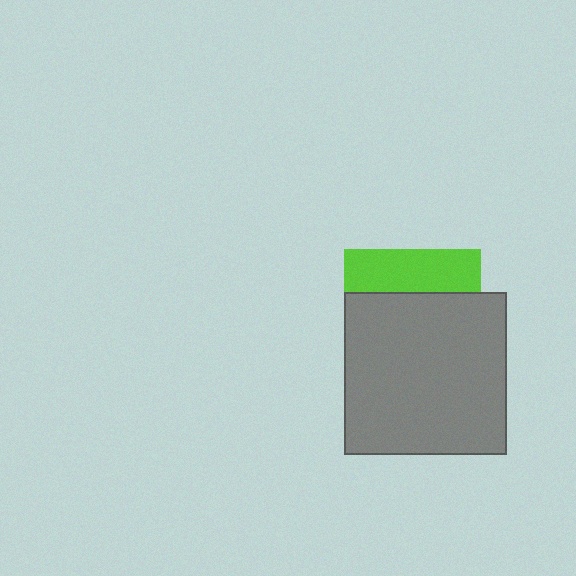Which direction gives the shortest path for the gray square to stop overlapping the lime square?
Moving down gives the shortest separation.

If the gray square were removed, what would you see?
You would see the complete lime square.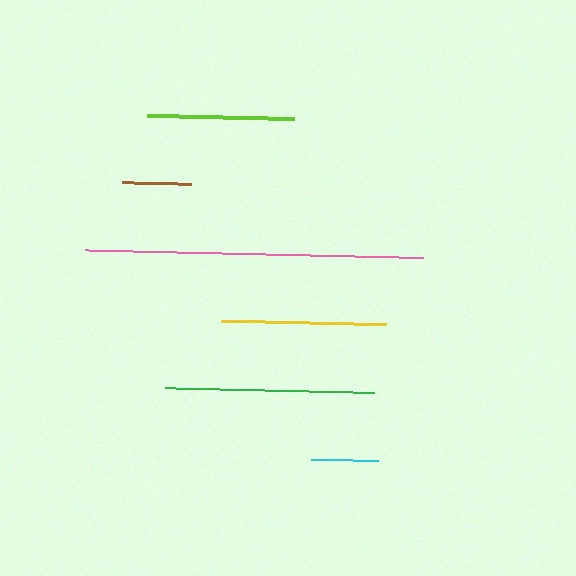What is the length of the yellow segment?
The yellow segment is approximately 165 pixels long.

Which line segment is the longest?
The pink line is the longest at approximately 338 pixels.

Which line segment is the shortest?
The cyan line is the shortest at approximately 67 pixels.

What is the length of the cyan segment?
The cyan segment is approximately 67 pixels long.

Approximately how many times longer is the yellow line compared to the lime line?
The yellow line is approximately 1.1 times the length of the lime line.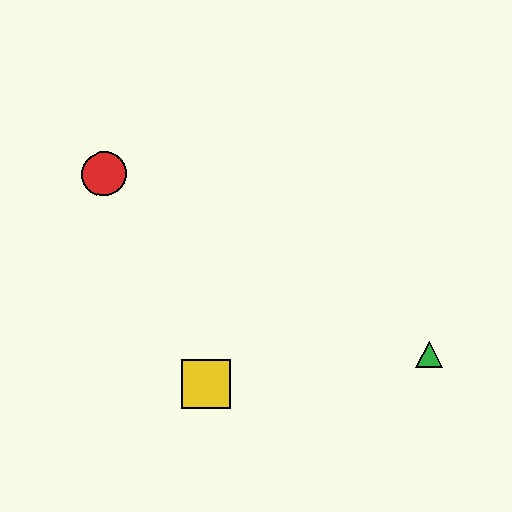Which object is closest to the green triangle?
The yellow square is closest to the green triangle.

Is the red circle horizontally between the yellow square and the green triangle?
No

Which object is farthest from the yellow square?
The red circle is farthest from the yellow square.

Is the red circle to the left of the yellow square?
Yes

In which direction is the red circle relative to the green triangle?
The red circle is to the left of the green triangle.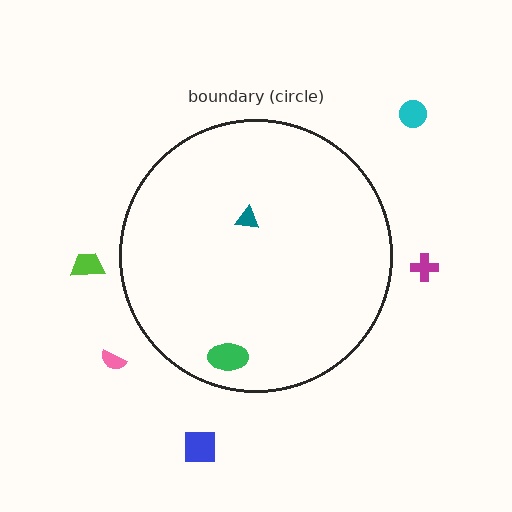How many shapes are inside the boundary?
2 inside, 5 outside.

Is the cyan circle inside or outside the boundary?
Outside.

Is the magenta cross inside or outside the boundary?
Outside.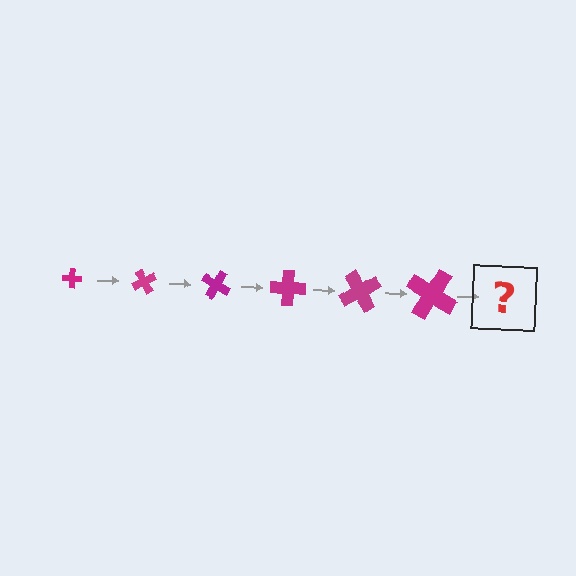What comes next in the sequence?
The next element should be a cross, larger than the previous one and rotated 360 degrees from the start.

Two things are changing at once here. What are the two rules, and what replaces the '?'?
The two rules are that the cross grows larger each step and it rotates 60 degrees each step. The '?' should be a cross, larger than the previous one and rotated 360 degrees from the start.